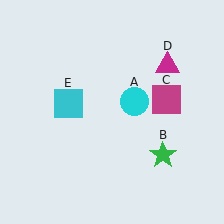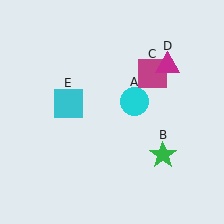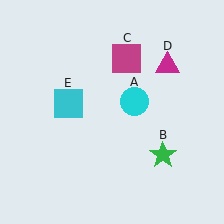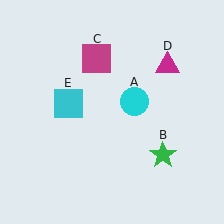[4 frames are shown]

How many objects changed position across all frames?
1 object changed position: magenta square (object C).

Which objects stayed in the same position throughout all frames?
Cyan circle (object A) and green star (object B) and magenta triangle (object D) and cyan square (object E) remained stationary.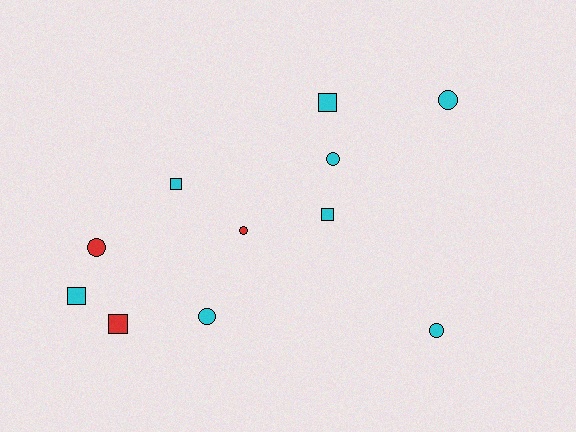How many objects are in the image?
There are 11 objects.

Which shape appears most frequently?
Circle, with 6 objects.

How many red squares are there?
There is 1 red square.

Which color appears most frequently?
Cyan, with 8 objects.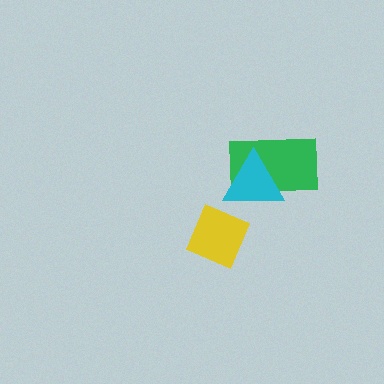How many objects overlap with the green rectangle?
1 object overlaps with the green rectangle.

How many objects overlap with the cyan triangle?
1 object overlaps with the cyan triangle.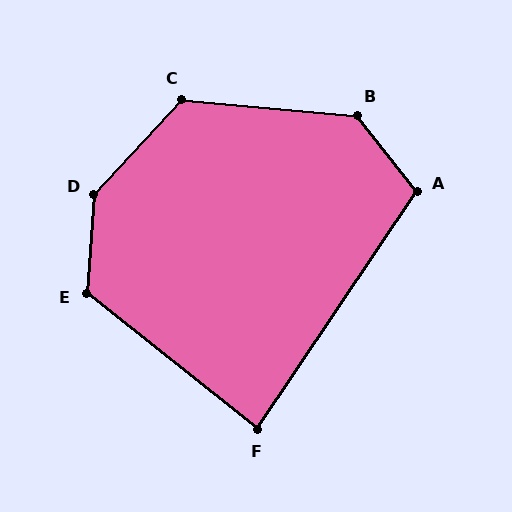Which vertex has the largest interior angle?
D, at approximately 141 degrees.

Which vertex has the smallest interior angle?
F, at approximately 85 degrees.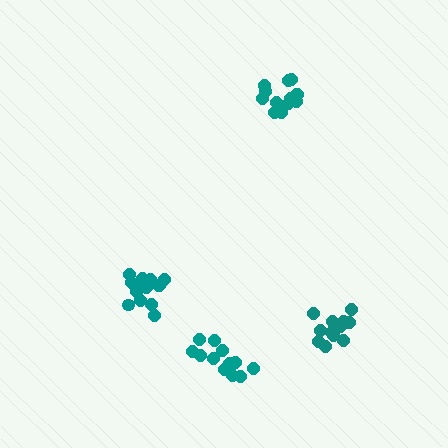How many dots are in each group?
Group 1: 17 dots, Group 2: 13 dots, Group 3: 14 dots, Group 4: 13 dots (57 total).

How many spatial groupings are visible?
There are 4 spatial groupings.